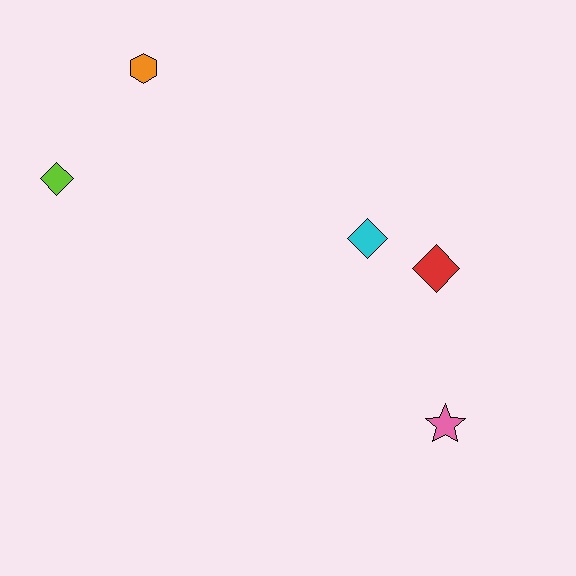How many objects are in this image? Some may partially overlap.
There are 5 objects.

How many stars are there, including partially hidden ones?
There is 1 star.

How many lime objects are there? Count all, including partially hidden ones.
There is 1 lime object.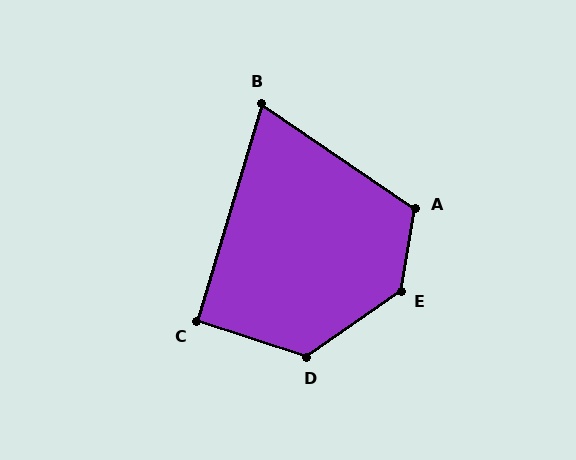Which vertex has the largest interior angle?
E, at approximately 135 degrees.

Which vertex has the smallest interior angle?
B, at approximately 72 degrees.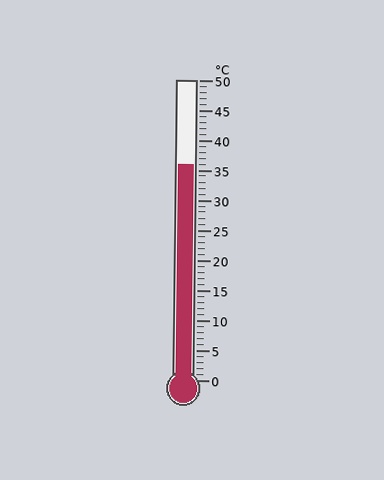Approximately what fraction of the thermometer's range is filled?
The thermometer is filled to approximately 70% of its range.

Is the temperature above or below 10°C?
The temperature is above 10°C.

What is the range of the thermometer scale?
The thermometer scale ranges from 0°C to 50°C.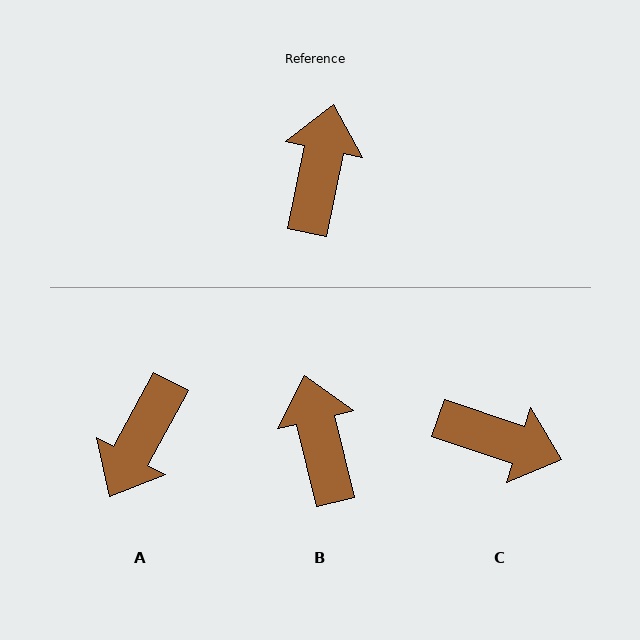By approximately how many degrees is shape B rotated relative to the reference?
Approximately 25 degrees counter-clockwise.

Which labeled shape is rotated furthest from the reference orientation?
A, about 163 degrees away.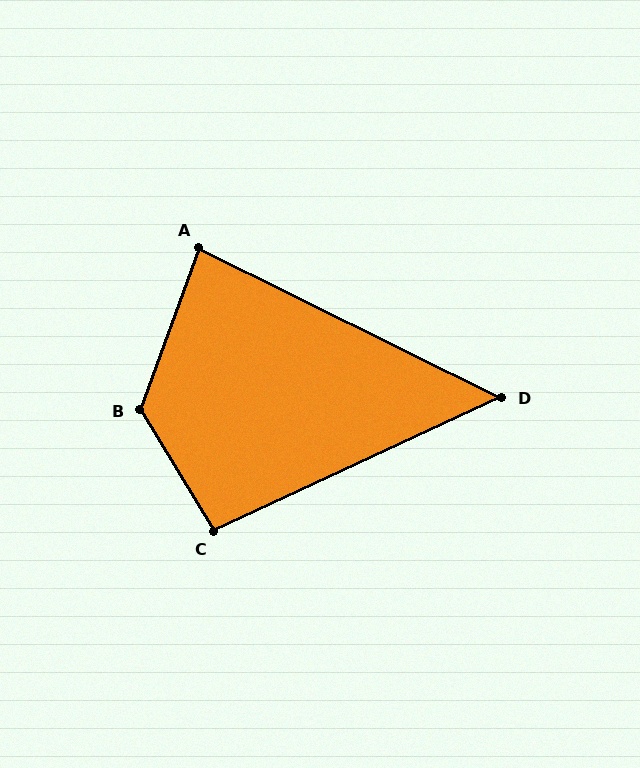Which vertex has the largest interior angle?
B, at approximately 129 degrees.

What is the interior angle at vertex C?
Approximately 96 degrees (obtuse).